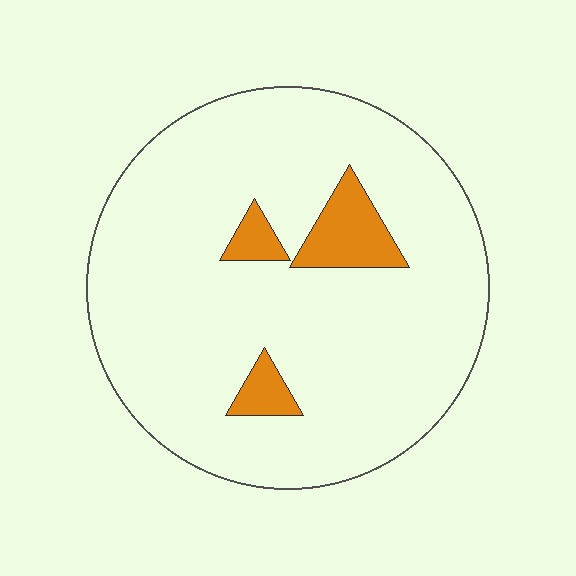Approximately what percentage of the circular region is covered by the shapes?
Approximately 10%.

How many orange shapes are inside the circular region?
3.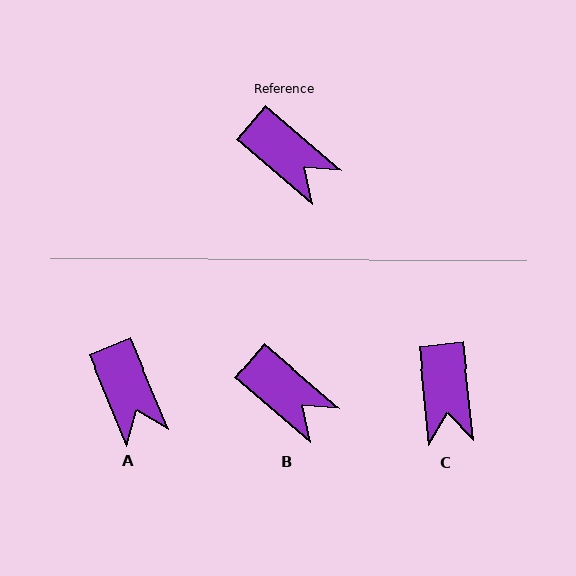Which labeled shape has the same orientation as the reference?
B.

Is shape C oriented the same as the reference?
No, it is off by about 43 degrees.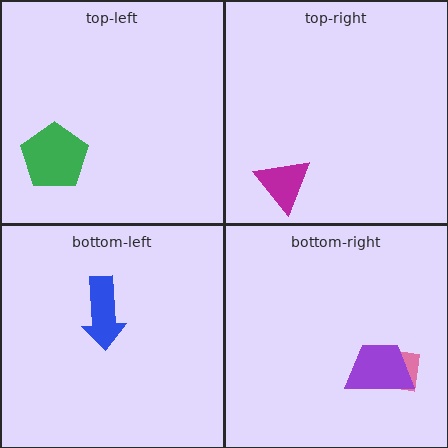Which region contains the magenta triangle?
The top-right region.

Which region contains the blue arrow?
The bottom-left region.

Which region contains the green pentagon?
The top-left region.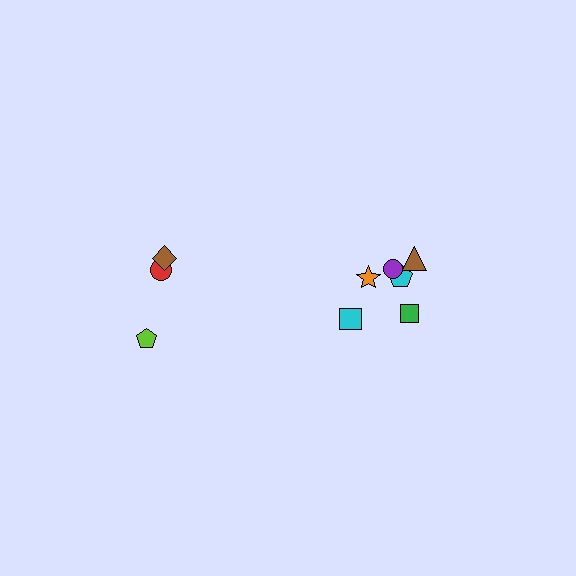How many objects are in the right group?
There are 6 objects.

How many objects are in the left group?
There are 3 objects.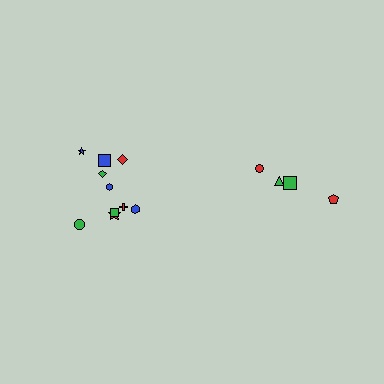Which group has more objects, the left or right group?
The left group.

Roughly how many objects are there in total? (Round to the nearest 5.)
Roughly 15 objects in total.